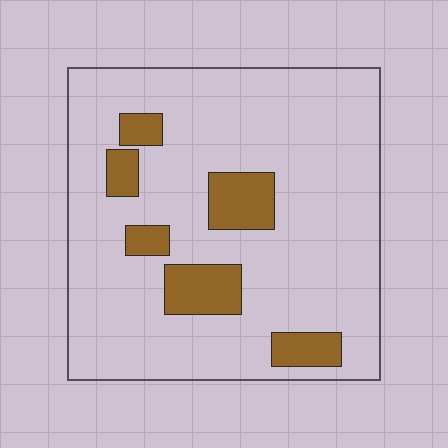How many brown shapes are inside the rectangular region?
6.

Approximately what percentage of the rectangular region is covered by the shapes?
Approximately 15%.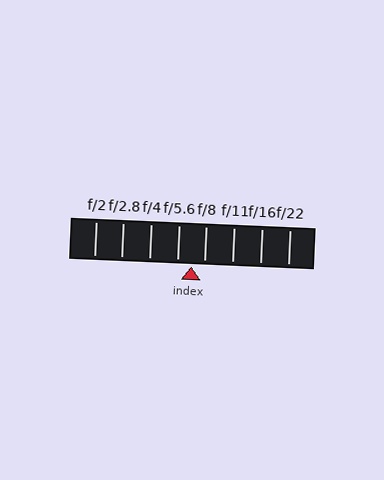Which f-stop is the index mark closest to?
The index mark is closest to f/8.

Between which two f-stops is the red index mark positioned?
The index mark is between f/5.6 and f/8.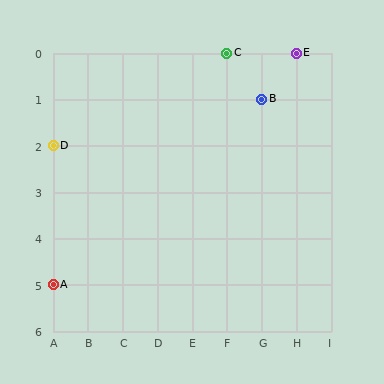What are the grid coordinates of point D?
Point D is at grid coordinates (A, 2).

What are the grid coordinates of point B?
Point B is at grid coordinates (G, 1).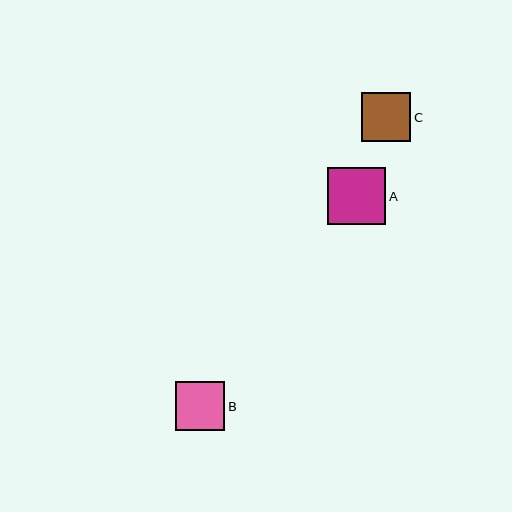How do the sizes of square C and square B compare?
Square C and square B are approximately the same size.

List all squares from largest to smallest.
From largest to smallest: A, C, B.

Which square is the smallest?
Square B is the smallest with a size of approximately 49 pixels.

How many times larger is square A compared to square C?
Square A is approximately 1.2 times the size of square C.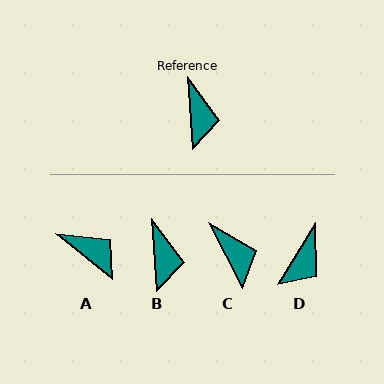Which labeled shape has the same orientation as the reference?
B.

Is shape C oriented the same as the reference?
No, it is off by about 23 degrees.